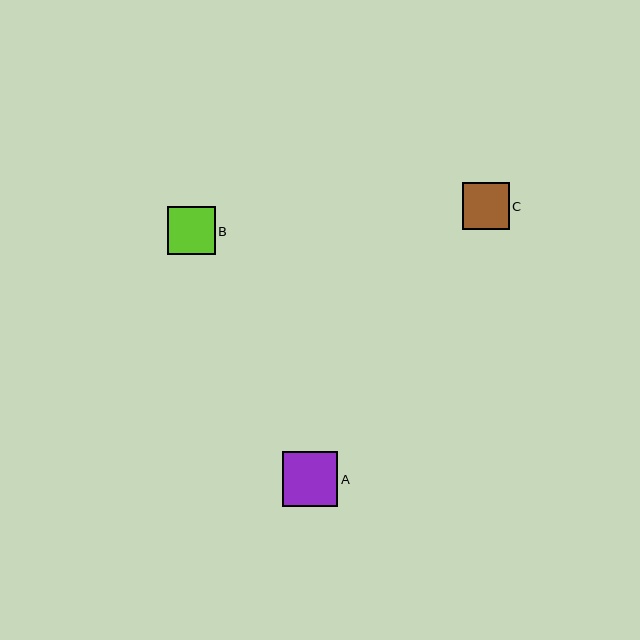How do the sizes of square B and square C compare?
Square B and square C are approximately the same size.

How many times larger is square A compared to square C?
Square A is approximately 1.2 times the size of square C.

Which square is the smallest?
Square C is the smallest with a size of approximately 47 pixels.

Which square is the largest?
Square A is the largest with a size of approximately 55 pixels.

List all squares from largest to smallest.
From largest to smallest: A, B, C.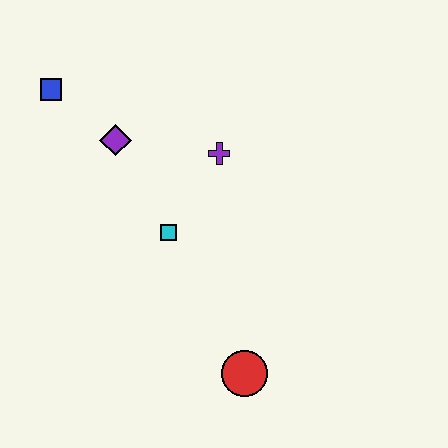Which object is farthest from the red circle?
The blue square is farthest from the red circle.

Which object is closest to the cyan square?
The purple cross is closest to the cyan square.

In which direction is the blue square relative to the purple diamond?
The blue square is to the left of the purple diamond.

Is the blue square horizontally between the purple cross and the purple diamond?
No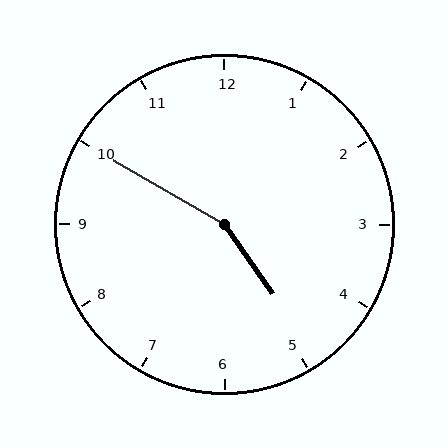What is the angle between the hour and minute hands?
Approximately 155 degrees.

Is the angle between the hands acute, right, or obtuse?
It is obtuse.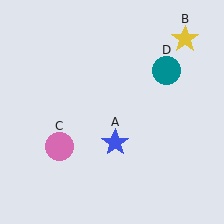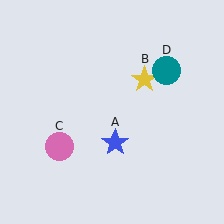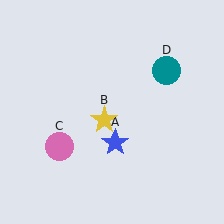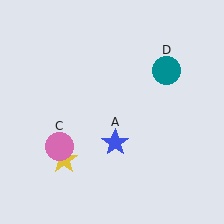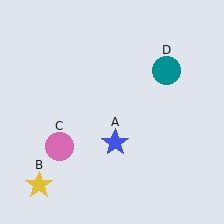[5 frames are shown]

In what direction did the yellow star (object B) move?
The yellow star (object B) moved down and to the left.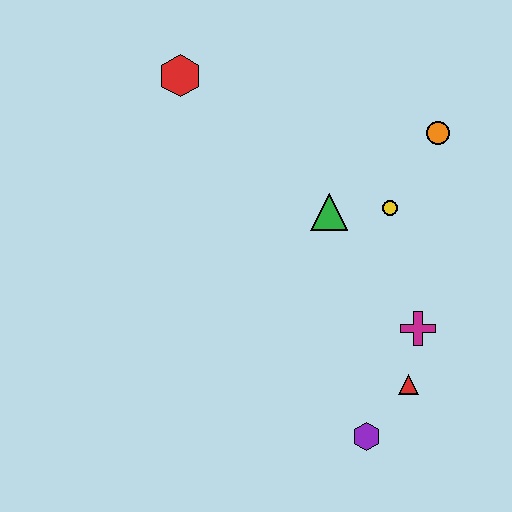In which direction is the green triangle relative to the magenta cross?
The green triangle is above the magenta cross.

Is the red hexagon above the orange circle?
Yes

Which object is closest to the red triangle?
The magenta cross is closest to the red triangle.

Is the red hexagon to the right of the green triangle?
No